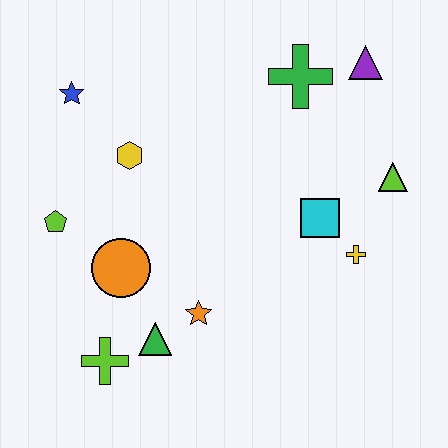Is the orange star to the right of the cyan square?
No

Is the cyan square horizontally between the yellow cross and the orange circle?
Yes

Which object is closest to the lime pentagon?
The orange circle is closest to the lime pentagon.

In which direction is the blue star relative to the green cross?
The blue star is to the left of the green cross.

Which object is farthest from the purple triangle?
The lime cross is farthest from the purple triangle.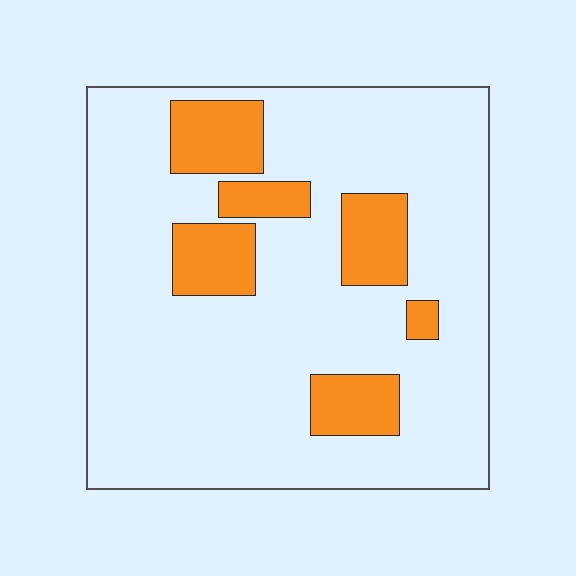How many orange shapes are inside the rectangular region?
6.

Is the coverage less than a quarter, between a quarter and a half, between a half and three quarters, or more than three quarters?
Less than a quarter.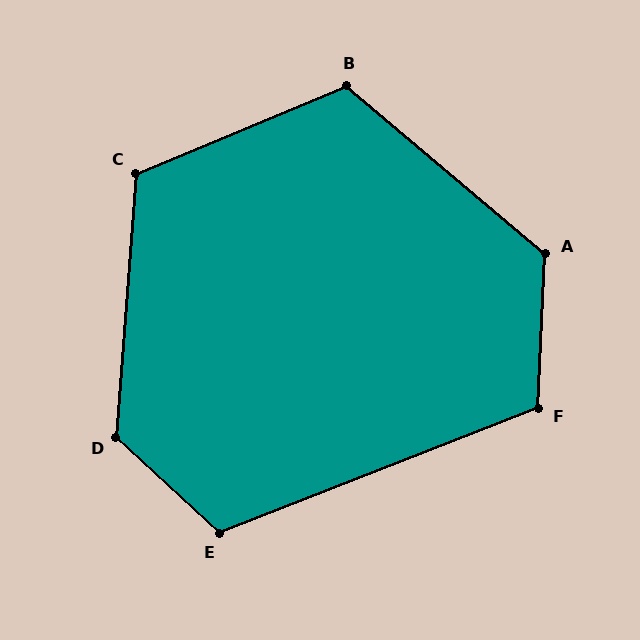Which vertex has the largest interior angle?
D, at approximately 128 degrees.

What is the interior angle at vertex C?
Approximately 117 degrees (obtuse).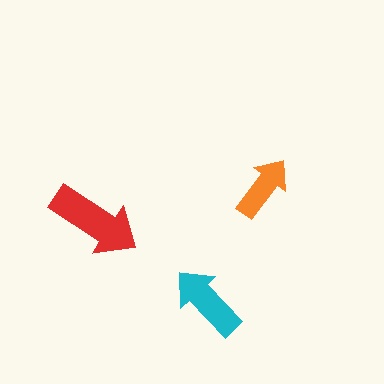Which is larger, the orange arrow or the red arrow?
The red one.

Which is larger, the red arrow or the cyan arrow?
The red one.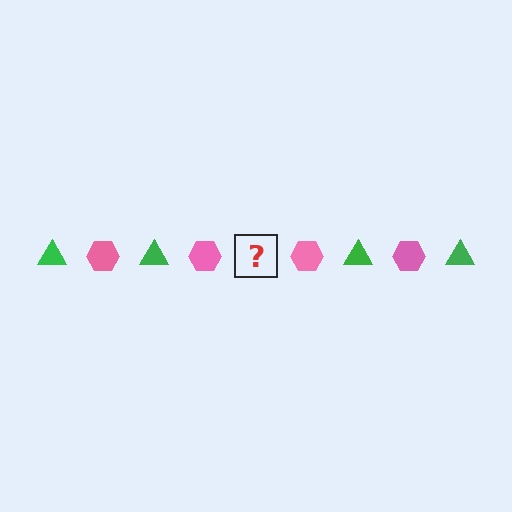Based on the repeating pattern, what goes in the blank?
The blank should be a green triangle.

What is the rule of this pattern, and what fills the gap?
The rule is that the pattern alternates between green triangle and pink hexagon. The gap should be filled with a green triangle.